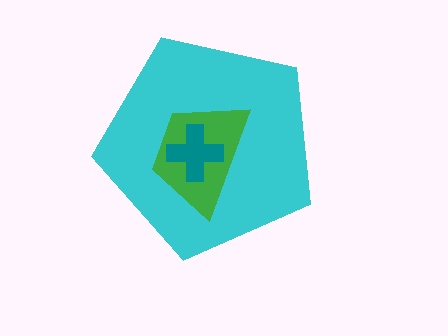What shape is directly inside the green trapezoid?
The teal cross.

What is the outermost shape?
The cyan pentagon.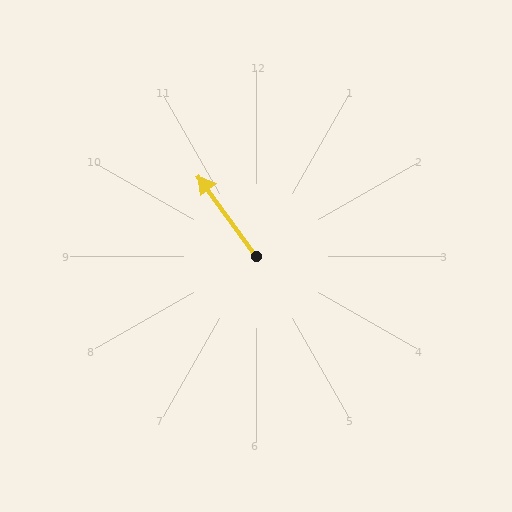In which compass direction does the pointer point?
Northwest.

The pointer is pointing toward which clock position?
Roughly 11 o'clock.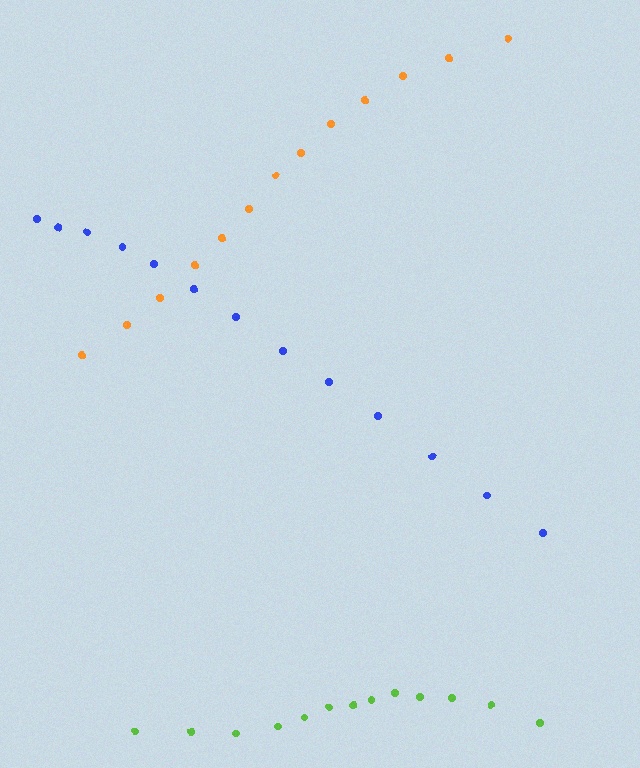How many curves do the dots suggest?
There are 3 distinct paths.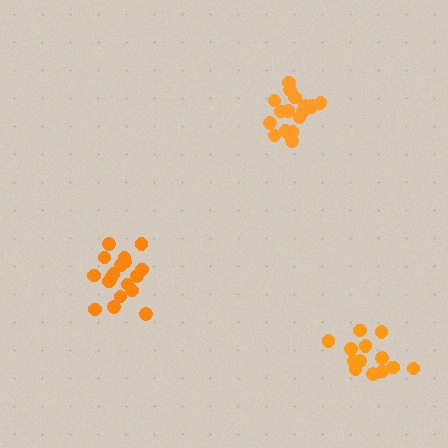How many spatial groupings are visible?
There are 3 spatial groupings.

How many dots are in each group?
Group 1: 18 dots, Group 2: 18 dots, Group 3: 13 dots (49 total).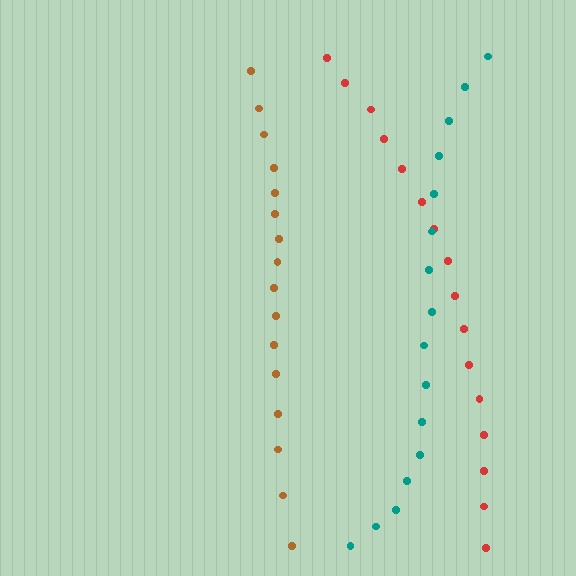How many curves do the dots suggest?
There are 3 distinct paths.